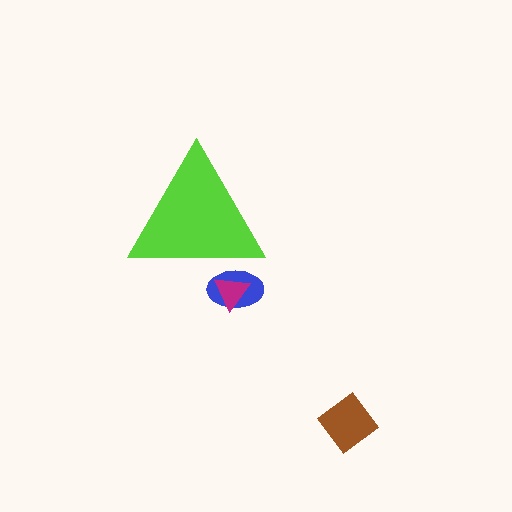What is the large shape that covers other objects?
A lime triangle.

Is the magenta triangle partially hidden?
Yes, the magenta triangle is partially hidden behind the lime triangle.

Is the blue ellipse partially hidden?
Yes, the blue ellipse is partially hidden behind the lime triangle.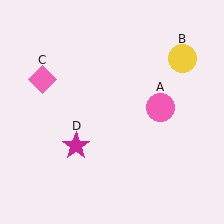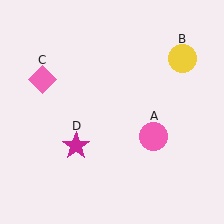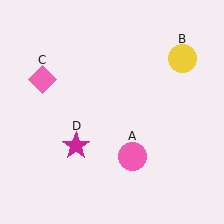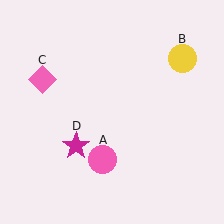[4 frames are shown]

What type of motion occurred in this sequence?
The pink circle (object A) rotated clockwise around the center of the scene.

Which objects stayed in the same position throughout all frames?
Yellow circle (object B) and pink diamond (object C) and magenta star (object D) remained stationary.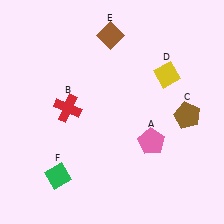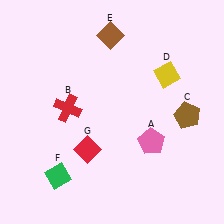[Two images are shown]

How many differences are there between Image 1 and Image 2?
There is 1 difference between the two images.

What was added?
A red diamond (G) was added in Image 2.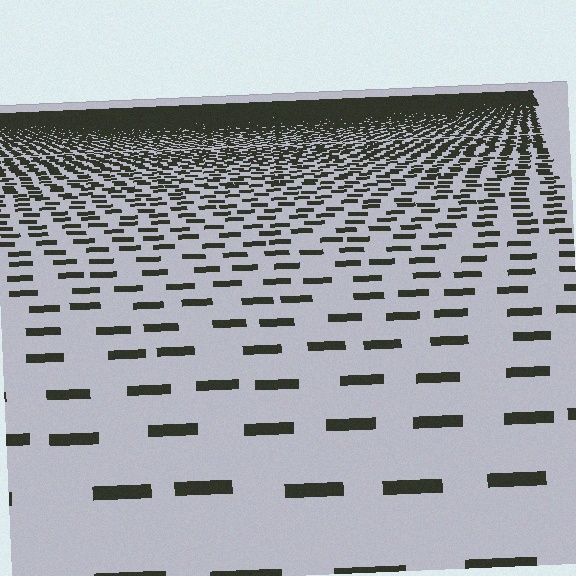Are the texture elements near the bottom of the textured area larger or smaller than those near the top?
Larger. Near the bottom, elements are closer to the viewer and appear at a bigger on-screen size.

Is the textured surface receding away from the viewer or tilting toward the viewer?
The surface is receding away from the viewer. Texture elements get smaller and denser toward the top.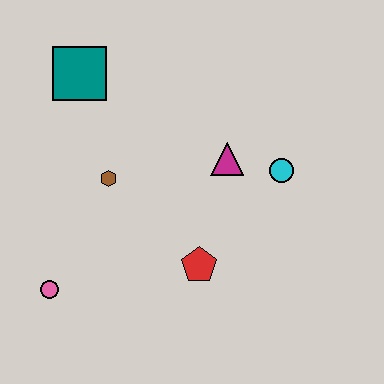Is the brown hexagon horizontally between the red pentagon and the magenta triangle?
No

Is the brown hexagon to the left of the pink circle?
No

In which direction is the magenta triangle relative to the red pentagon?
The magenta triangle is above the red pentagon.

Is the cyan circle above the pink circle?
Yes